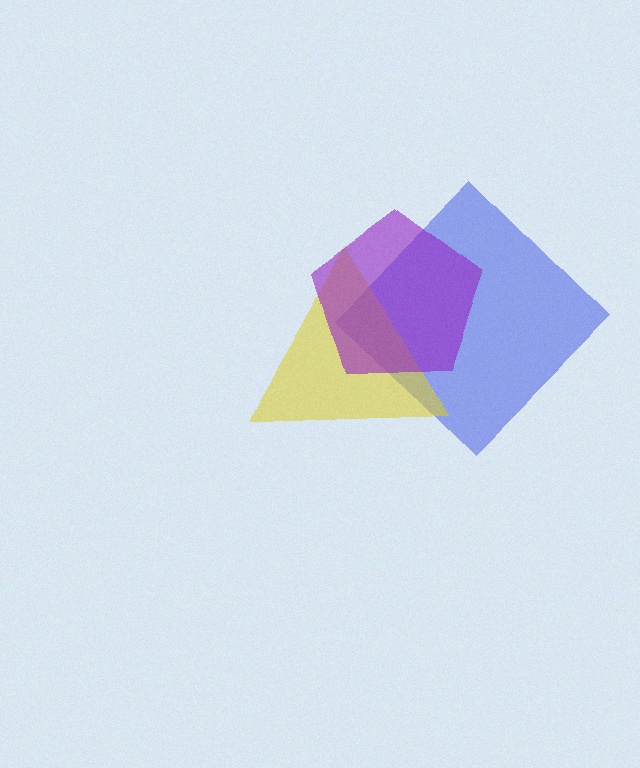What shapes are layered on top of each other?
The layered shapes are: a blue diamond, a yellow triangle, a purple pentagon.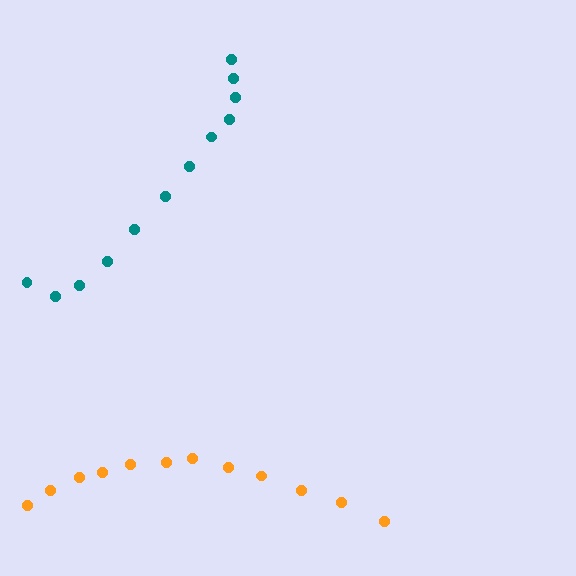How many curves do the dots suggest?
There are 2 distinct paths.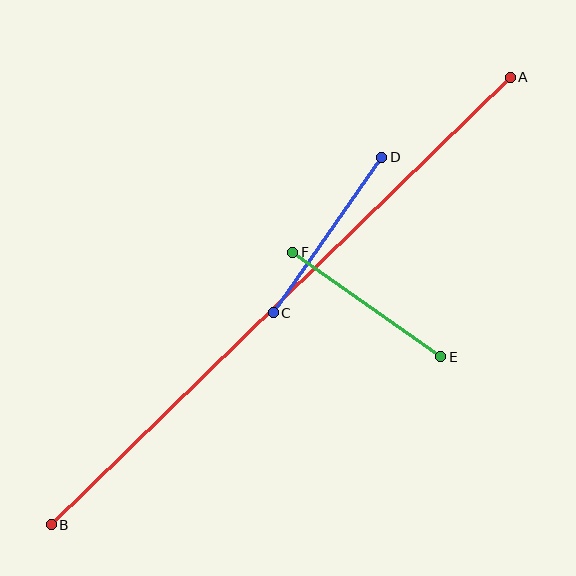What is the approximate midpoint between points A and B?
The midpoint is at approximately (281, 301) pixels.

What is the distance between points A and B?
The distance is approximately 641 pixels.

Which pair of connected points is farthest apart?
Points A and B are farthest apart.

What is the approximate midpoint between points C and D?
The midpoint is at approximately (327, 235) pixels.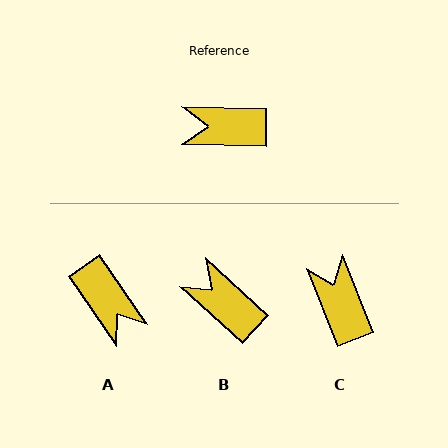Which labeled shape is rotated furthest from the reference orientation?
A, about 126 degrees away.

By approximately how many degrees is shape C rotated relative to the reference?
Approximately 67 degrees clockwise.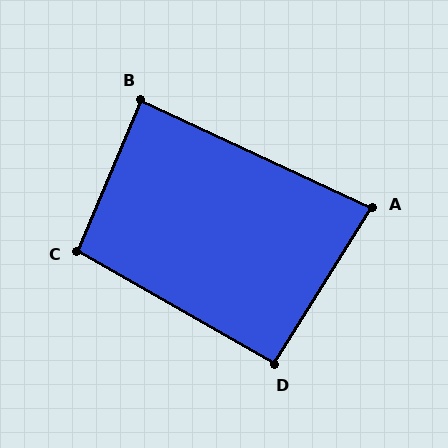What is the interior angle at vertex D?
Approximately 92 degrees (approximately right).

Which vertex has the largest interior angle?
C, at approximately 97 degrees.